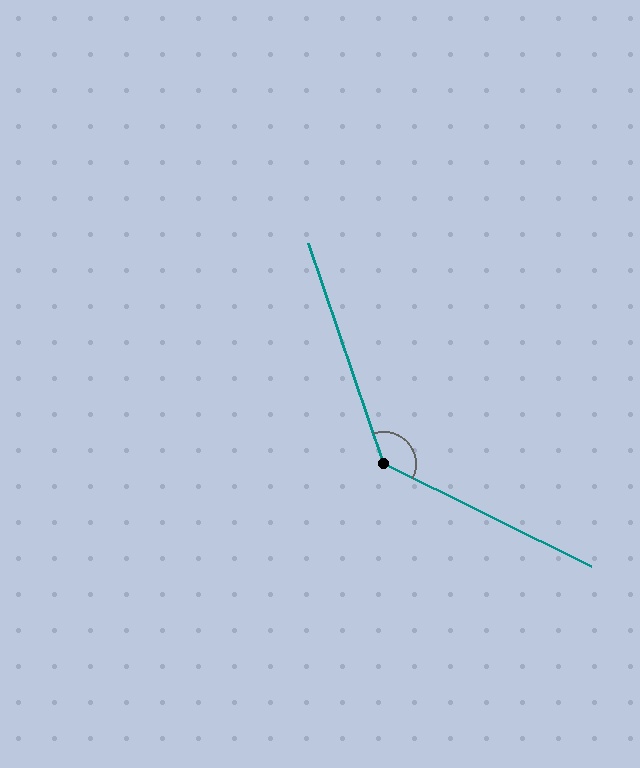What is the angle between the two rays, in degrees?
Approximately 135 degrees.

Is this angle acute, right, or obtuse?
It is obtuse.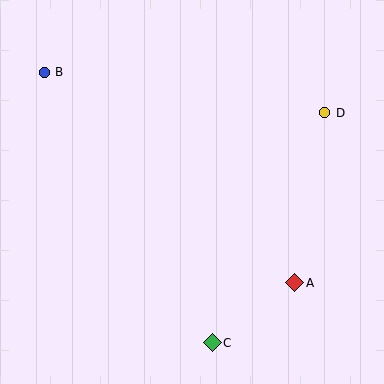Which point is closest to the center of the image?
Point A at (295, 283) is closest to the center.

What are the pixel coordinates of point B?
Point B is at (44, 72).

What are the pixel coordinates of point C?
Point C is at (212, 343).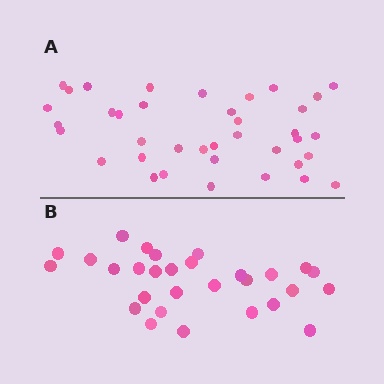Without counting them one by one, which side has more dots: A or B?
Region A (the top region) has more dots.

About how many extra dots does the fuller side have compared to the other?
Region A has roughly 8 or so more dots than region B.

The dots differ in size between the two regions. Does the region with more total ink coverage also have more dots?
No. Region B has more total ink coverage because its dots are larger, but region A actually contains more individual dots. Total area can be misleading — the number of items is what matters here.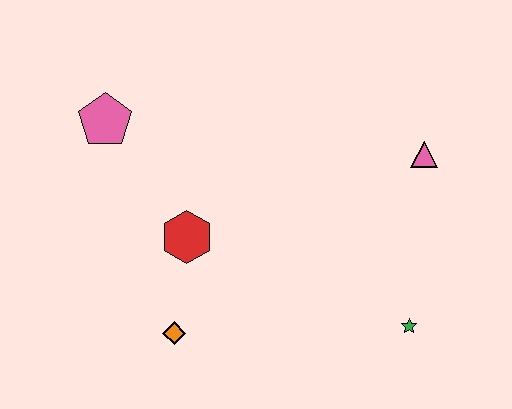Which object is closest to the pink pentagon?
The red hexagon is closest to the pink pentagon.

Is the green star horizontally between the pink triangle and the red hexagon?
Yes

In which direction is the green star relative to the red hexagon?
The green star is to the right of the red hexagon.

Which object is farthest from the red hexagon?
The pink triangle is farthest from the red hexagon.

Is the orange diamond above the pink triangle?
No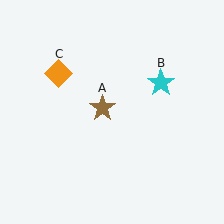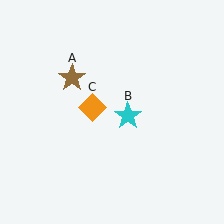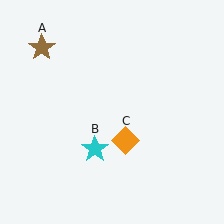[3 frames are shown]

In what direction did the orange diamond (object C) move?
The orange diamond (object C) moved down and to the right.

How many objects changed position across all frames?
3 objects changed position: brown star (object A), cyan star (object B), orange diamond (object C).